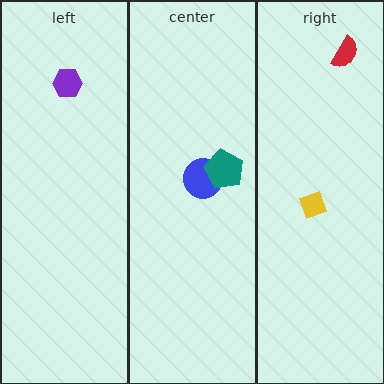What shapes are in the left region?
The purple hexagon.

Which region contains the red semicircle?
The right region.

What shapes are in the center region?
The blue circle, the teal pentagon.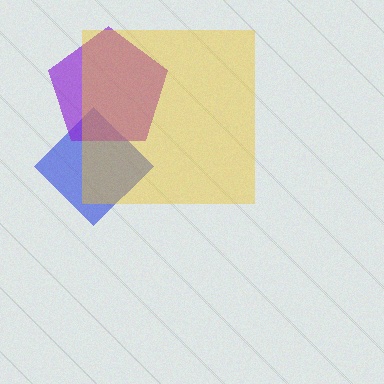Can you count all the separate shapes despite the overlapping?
Yes, there are 3 separate shapes.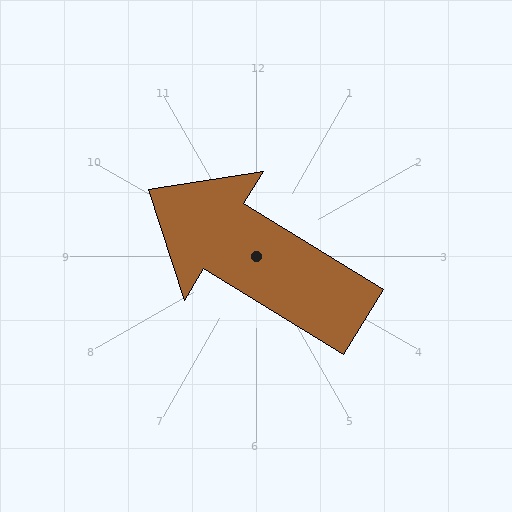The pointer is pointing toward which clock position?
Roughly 10 o'clock.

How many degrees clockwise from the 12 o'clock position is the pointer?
Approximately 301 degrees.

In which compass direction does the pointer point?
Northwest.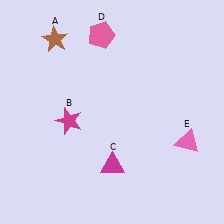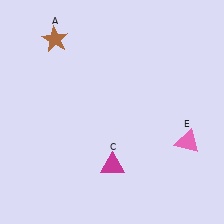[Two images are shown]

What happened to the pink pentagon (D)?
The pink pentagon (D) was removed in Image 2. It was in the top-left area of Image 1.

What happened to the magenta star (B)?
The magenta star (B) was removed in Image 2. It was in the bottom-left area of Image 1.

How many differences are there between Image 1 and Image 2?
There are 2 differences between the two images.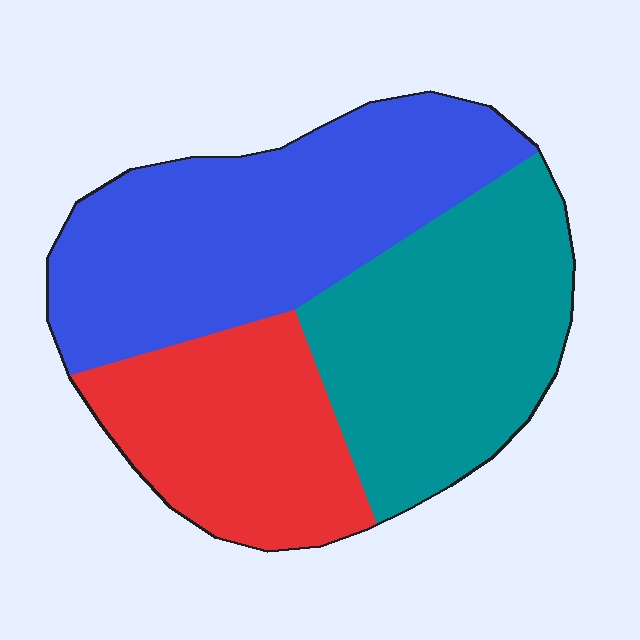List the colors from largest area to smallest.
From largest to smallest: blue, teal, red.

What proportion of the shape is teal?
Teal covers 34% of the shape.